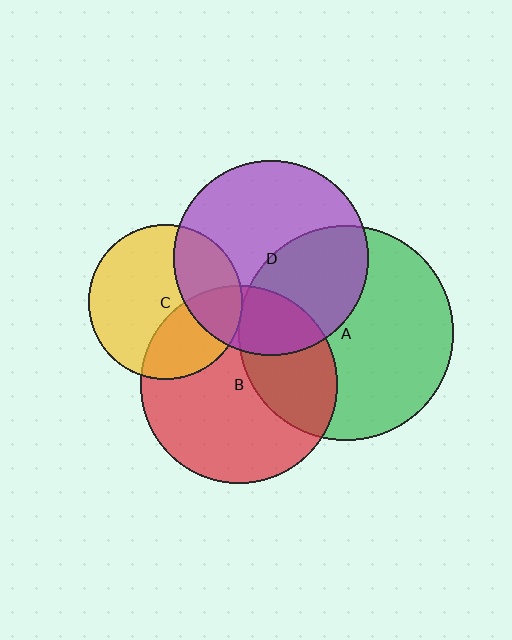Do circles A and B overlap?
Yes.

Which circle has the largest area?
Circle A (green).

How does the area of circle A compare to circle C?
Approximately 1.9 times.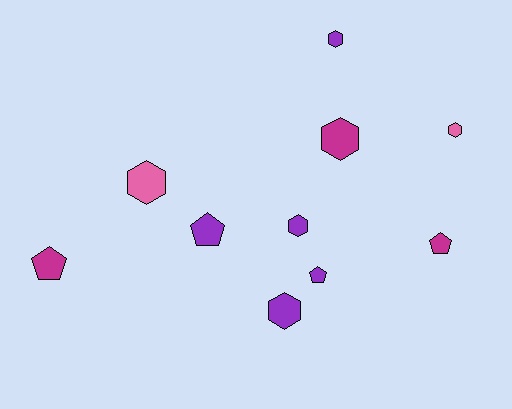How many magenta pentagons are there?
There are 2 magenta pentagons.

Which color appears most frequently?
Purple, with 5 objects.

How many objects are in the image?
There are 10 objects.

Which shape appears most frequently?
Hexagon, with 6 objects.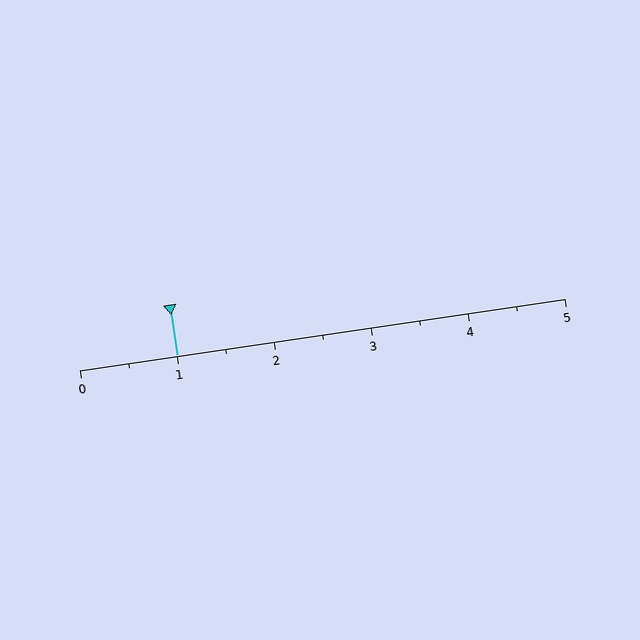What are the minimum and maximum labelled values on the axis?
The axis runs from 0 to 5.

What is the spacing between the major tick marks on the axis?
The major ticks are spaced 1 apart.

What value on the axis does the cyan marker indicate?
The marker indicates approximately 1.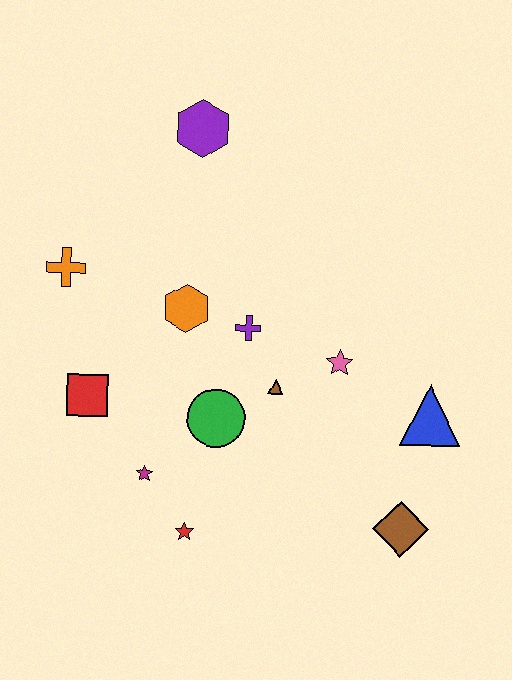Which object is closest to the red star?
The magenta star is closest to the red star.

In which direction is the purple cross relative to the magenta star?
The purple cross is above the magenta star.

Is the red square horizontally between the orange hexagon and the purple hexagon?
No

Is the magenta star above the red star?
Yes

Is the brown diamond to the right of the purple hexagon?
Yes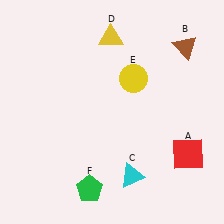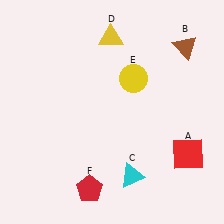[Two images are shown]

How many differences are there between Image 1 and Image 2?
There is 1 difference between the two images.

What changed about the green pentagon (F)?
In Image 1, F is green. In Image 2, it changed to red.